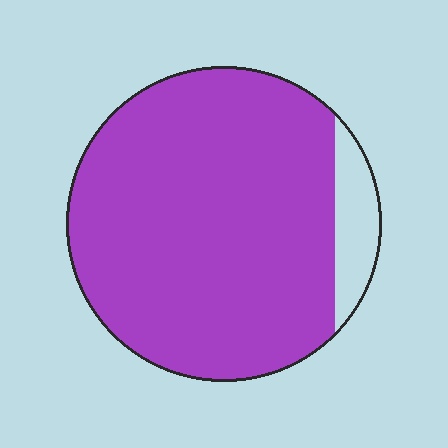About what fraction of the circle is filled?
About nine tenths (9/10).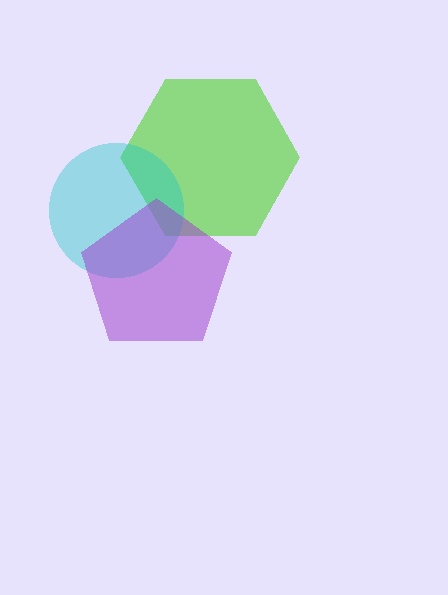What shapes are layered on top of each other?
The layered shapes are: a lime hexagon, a cyan circle, a purple pentagon.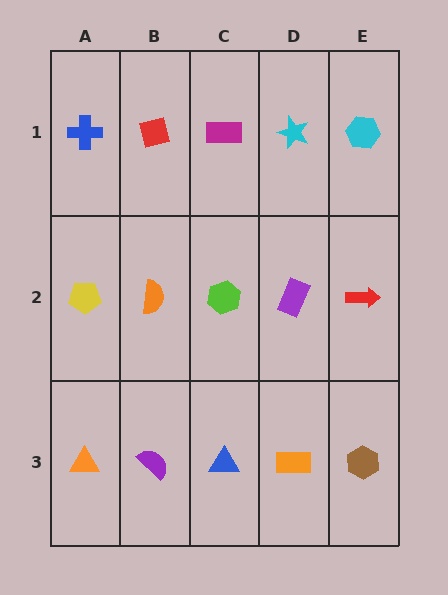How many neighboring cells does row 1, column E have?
2.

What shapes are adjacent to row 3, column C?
A lime hexagon (row 2, column C), a purple semicircle (row 3, column B), an orange rectangle (row 3, column D).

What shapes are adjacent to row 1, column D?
A purple rectangle (row 2, column D), a magenta rectangle (row 1, column C), a cyan hexagon (row 1, column E).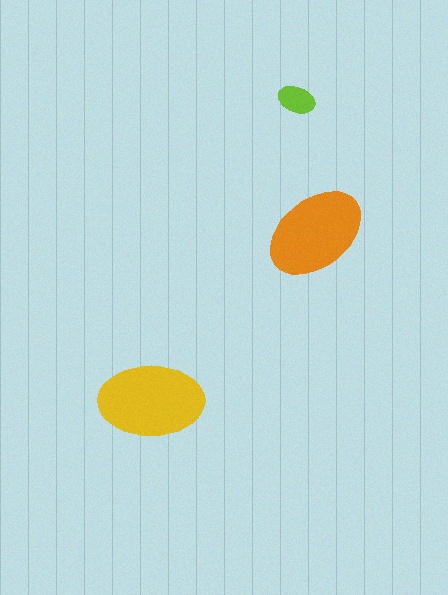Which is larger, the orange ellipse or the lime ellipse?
The orange one.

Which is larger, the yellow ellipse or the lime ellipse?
The yellow one.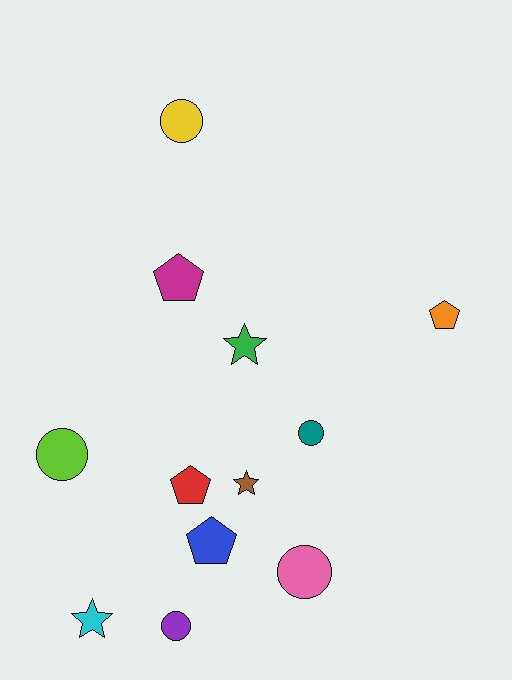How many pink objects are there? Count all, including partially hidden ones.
There is 1 pink object.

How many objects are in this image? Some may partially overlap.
There are 12 objects.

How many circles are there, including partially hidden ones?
There are 5 circles.